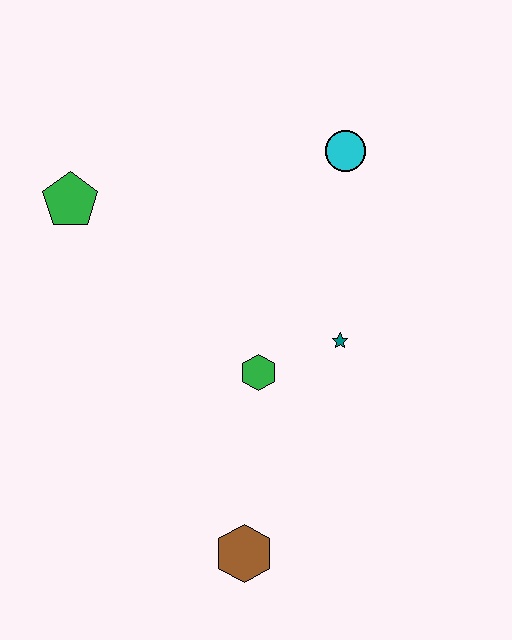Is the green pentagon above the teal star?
Yes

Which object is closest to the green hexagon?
The teal star is closest to the green hexagon.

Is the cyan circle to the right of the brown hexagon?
Yes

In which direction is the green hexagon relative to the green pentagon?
The green hexagon is to the right of the green pentagon.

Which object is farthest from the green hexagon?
The green pentagon is farthest from the green hexagon.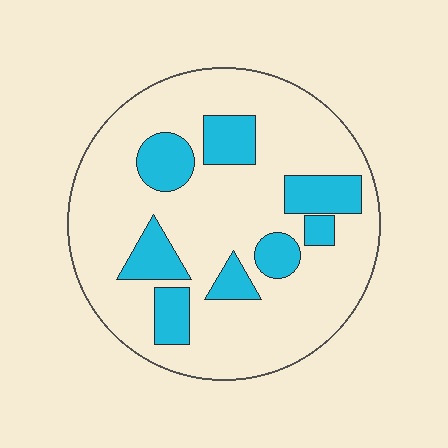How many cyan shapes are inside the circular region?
8.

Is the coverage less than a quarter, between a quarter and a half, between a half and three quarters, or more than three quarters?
Less than a quarter.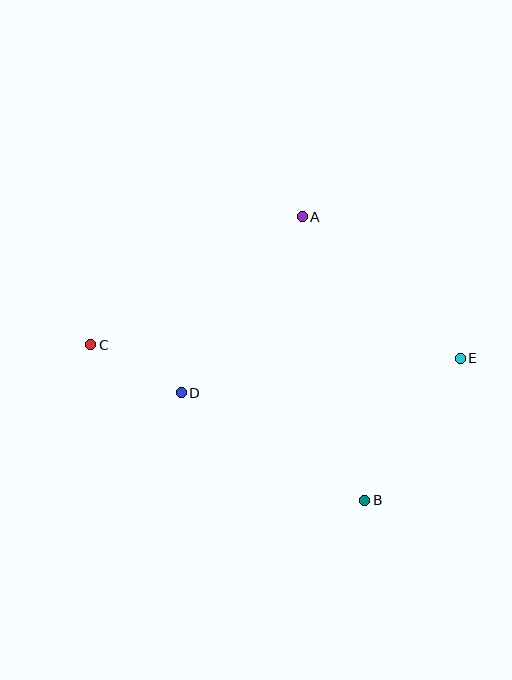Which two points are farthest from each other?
Points C and E are farthest from each other.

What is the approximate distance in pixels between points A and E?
The distance between A and E is approximately 212 pixels.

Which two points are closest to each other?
Points C and D are closest to each other.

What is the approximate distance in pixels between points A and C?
The distance between A and C is approximately 247 pixels.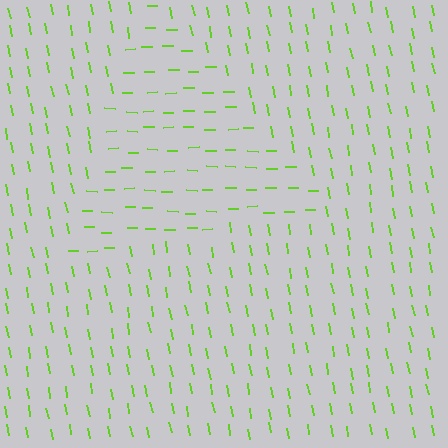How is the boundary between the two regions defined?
The boundary is defined purely by a change in line orientation (approximately 80 degrees difference). All lines are the same color and thickness.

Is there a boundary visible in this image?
Yes, there is a texture boundary formed by a change in line orientation.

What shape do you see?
I see a triangle.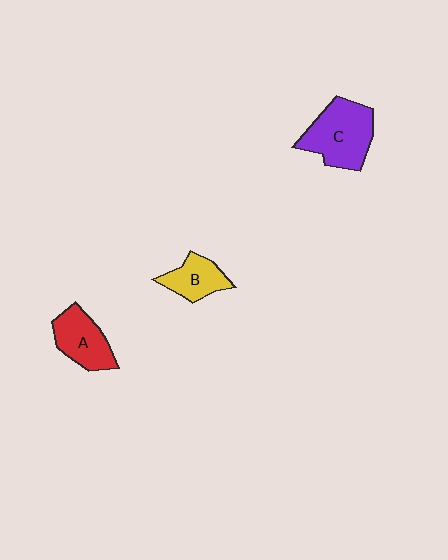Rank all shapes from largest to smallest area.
From largest to smallest: C (purple), A (red), B (yellow).